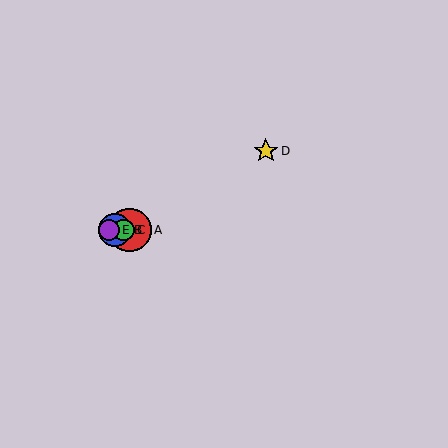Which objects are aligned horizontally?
Objects A, B, C, E are aligned horizontally.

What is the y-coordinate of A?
Object A is at y≈230.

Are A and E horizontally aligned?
Yes, both are at y≈230.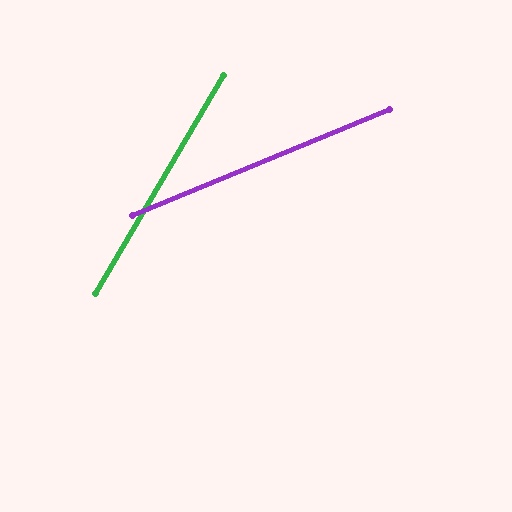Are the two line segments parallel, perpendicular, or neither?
Neither parallel nor perpendicular — they differ by about 37°.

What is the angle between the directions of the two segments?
Approximately 37 degrees.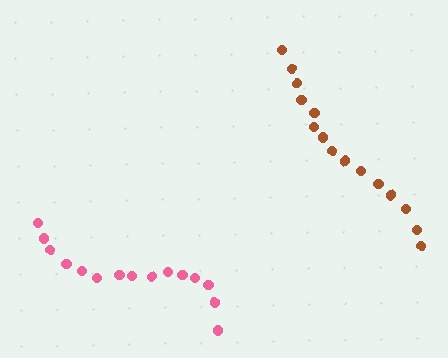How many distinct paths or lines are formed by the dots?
There are 2 distinct paths.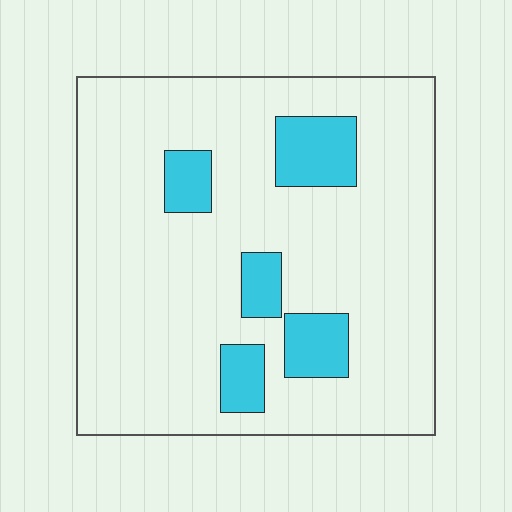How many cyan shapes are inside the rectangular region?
5.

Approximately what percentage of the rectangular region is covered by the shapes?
Approximately 15%.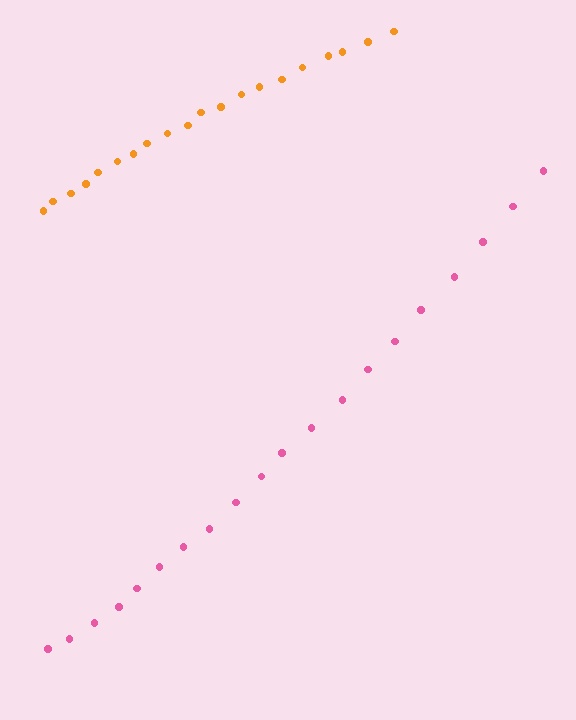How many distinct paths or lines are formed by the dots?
There are 2 distinct paths.